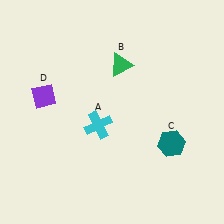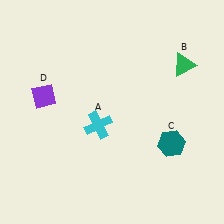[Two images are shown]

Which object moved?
The green triangle (B) moved right.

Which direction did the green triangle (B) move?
The green triangle (B) moved right.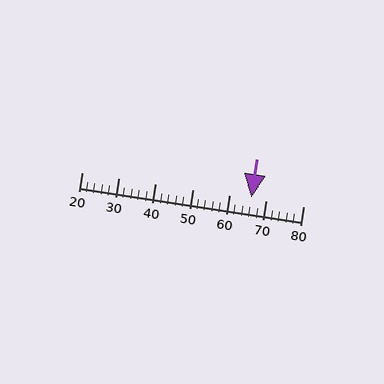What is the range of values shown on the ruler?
The ruler shows values from 20 to 80.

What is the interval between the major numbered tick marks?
The major tick marks are spaced 10 units apart.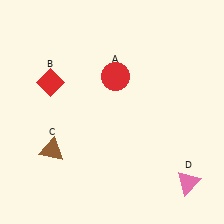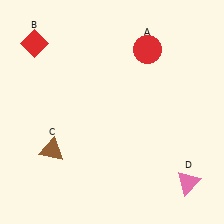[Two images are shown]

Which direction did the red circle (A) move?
The red circle (A) moved right.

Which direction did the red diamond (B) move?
The red diamond (B) moved up.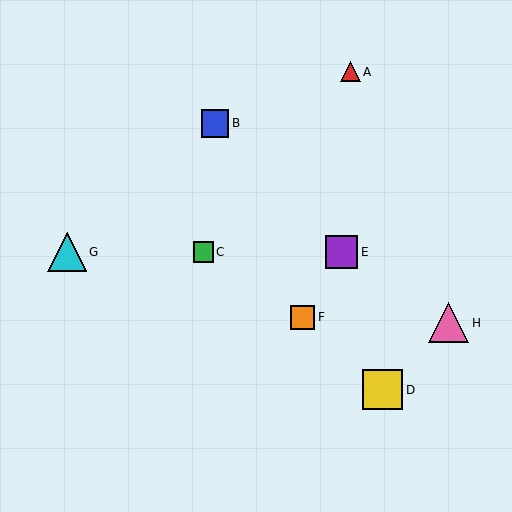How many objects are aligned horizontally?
3 objects (C, E, G) are aligned horizontally.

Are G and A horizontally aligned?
No, G is at y≈252 and A is at y≈72.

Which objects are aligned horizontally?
Objects C, E, G are aligned horizontally.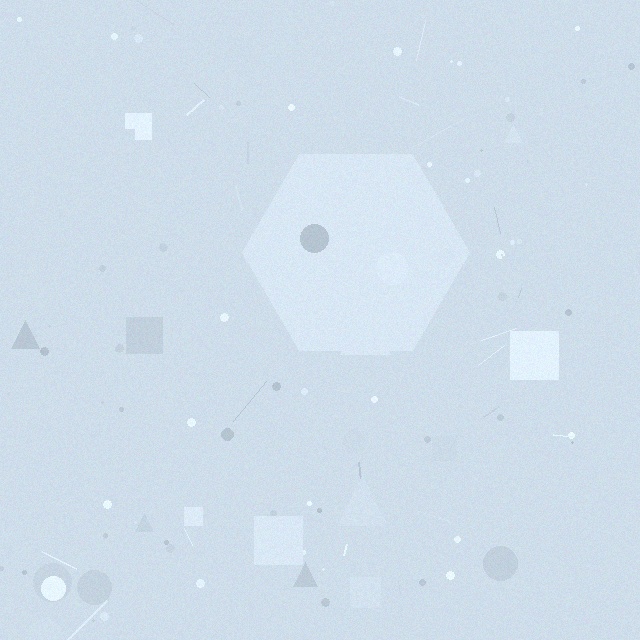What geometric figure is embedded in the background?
A hexagon is embedded in the background.